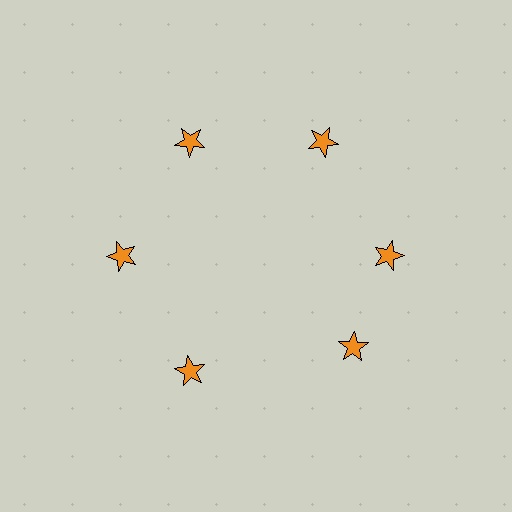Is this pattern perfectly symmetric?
No. The 6 orange stars are arranged in a ring, but one element near the 5 o'clock position is rotated out of alignment along the ring, breaking the 6-fold rotational symmetry.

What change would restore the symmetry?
The symmetry would be restored by rotating it back into even spacing with its neighbors so that all 6 stars sit at equal angles and equal distance from the center.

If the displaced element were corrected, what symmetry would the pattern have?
It would have 6-fold rotational symmetry — the pattern would map onto itself every 60 degrees.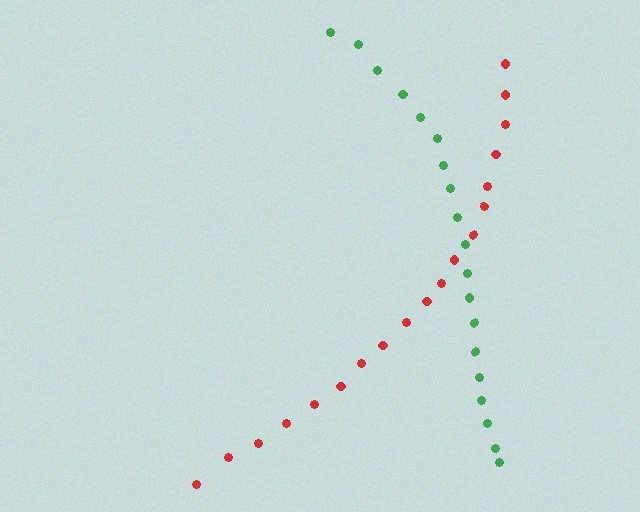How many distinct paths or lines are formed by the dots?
There are 2 distinct paths.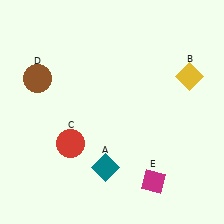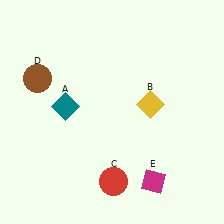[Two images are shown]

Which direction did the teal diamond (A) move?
The teal diamond (A) moved up.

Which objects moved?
The objects that moved are: the teal diamond (A), the yellow diamond (B), the red circle (C).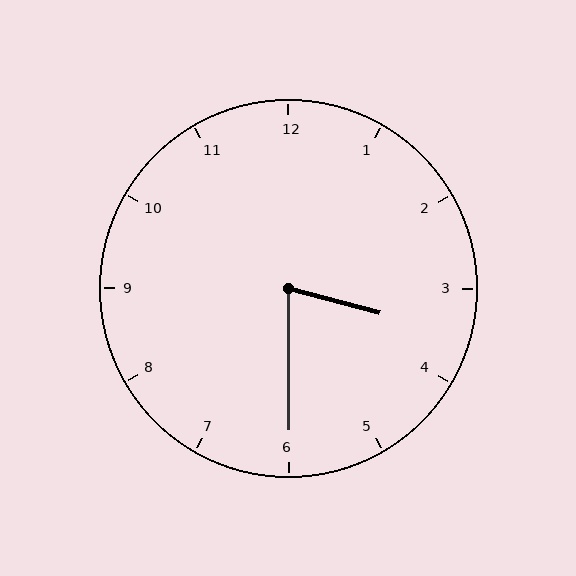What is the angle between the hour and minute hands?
Approximately 75 degrees.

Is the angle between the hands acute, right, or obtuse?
It is acute.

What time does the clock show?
3:30.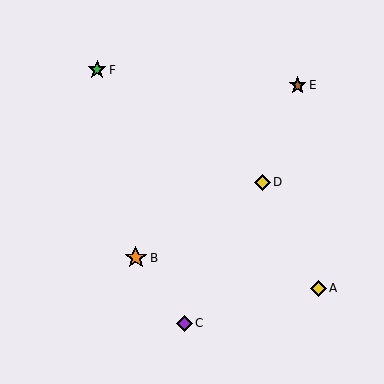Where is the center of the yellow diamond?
The center of the yellow diamond is at (318, 288).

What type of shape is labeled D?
Shape D is a yellow diamond.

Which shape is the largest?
The orange star (labeled B) is the largest.